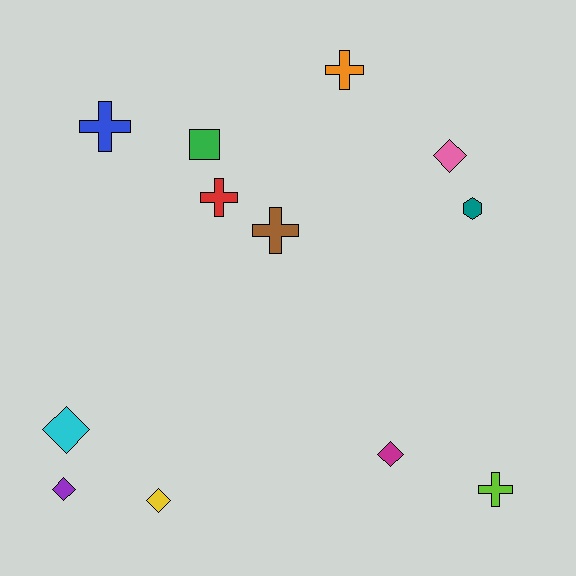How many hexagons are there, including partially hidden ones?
There is 1 hexagon.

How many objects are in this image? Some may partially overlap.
There are 12 objects.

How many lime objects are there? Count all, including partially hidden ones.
There is 1 lime object.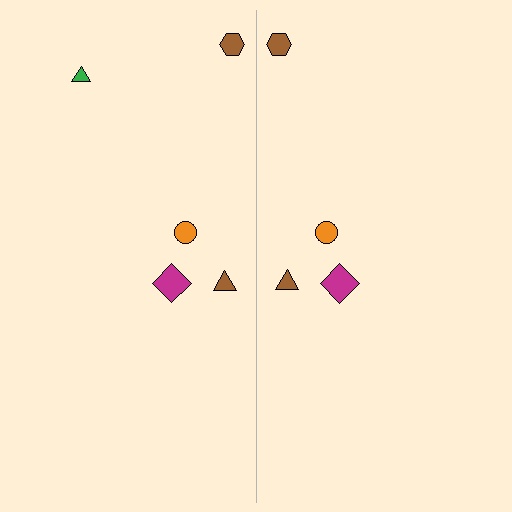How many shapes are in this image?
There are 9 shapes in this image.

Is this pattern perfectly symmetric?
No, the pattern is not perfectly symmetric. A green triangle is missing from the right side.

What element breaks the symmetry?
A green triangle is missing from the right side.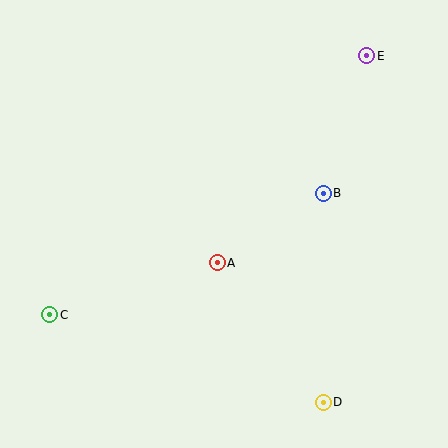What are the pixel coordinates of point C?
Point C is at (50, 315).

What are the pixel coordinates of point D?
Point D is at (323, 402).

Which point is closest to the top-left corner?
Point C is closest to the top-left corner.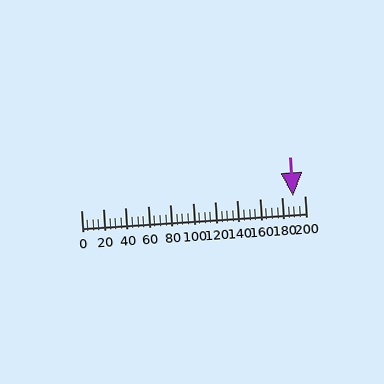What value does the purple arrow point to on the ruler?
The purple arrow points to approximately 190.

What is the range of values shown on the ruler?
The ruler shows values from 0 to 200.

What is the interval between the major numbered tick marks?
The major tick marks are spaced 20 units apart.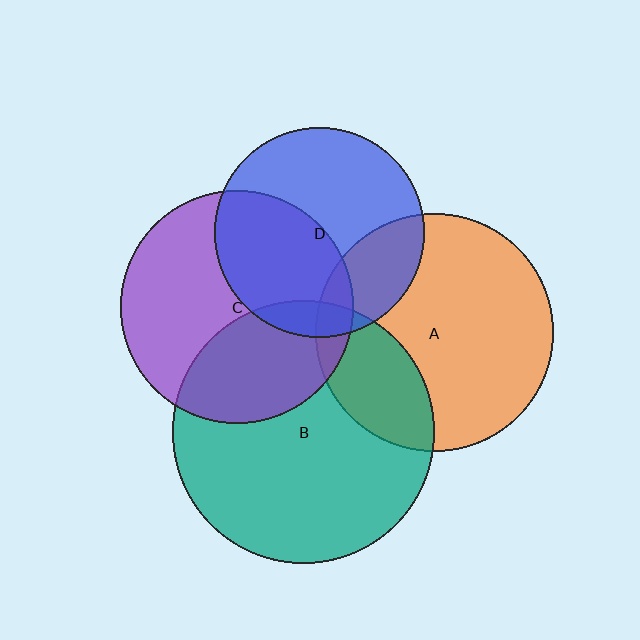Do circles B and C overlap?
Yes.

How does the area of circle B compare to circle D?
Approximately 1.6 times.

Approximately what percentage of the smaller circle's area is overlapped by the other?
Approximately 35%.